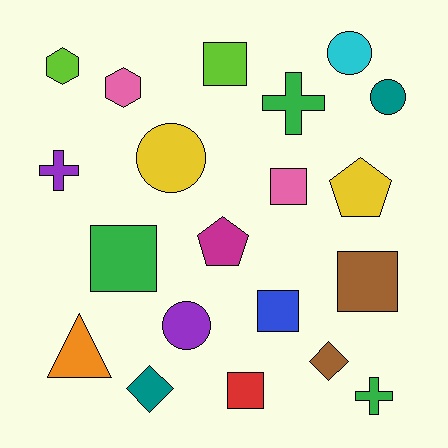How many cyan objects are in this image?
There is 1 cyan object.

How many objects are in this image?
There are 20 objects.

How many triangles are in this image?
There is 1 triangle.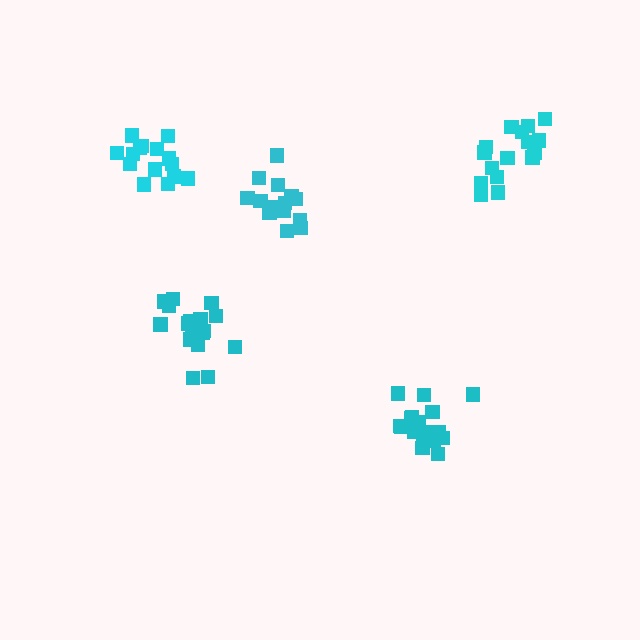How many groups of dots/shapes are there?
There are 5 groups.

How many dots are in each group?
Group 1: 14 dots, Group 2: 19 dots, Group 3: 15 dots, Group 4: 16 dots, Group 5: 19 dots (83 total).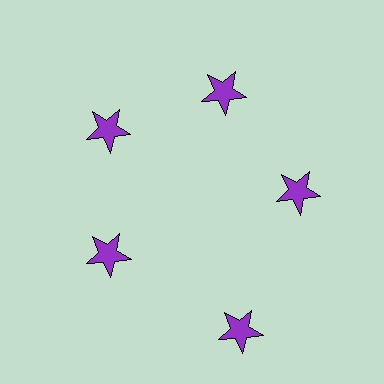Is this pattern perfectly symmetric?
No. The 5 purple stars are arranged in a ring, but one element near the 5 o'clock position is pushed outward from the center, breaking the 5-fold rotational symmetry.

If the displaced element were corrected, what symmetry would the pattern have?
It would have 5-fold rotational symmetry — the pattern would map onto itself every 72 degrees.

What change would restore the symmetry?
The symmetry would be restored by moving it inward, back onto the ring so that all 5 stars sit at equal angles and equal distance from the center.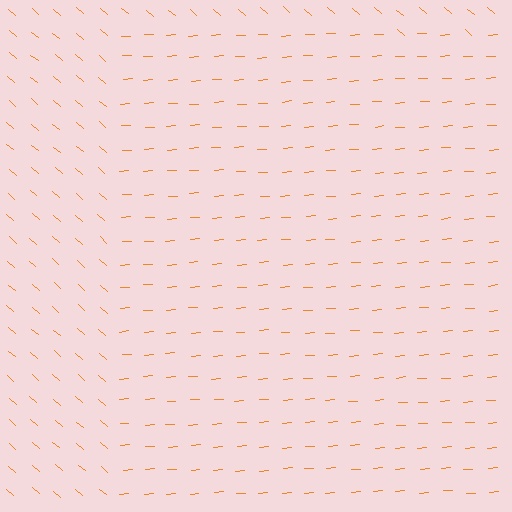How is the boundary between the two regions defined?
The boundary is defined purely by a change in line orientation (approximately 45 degrees difference). All lines are the same color and thickness.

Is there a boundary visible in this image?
Yes, there is a texture boundary formed by a change in line orientation.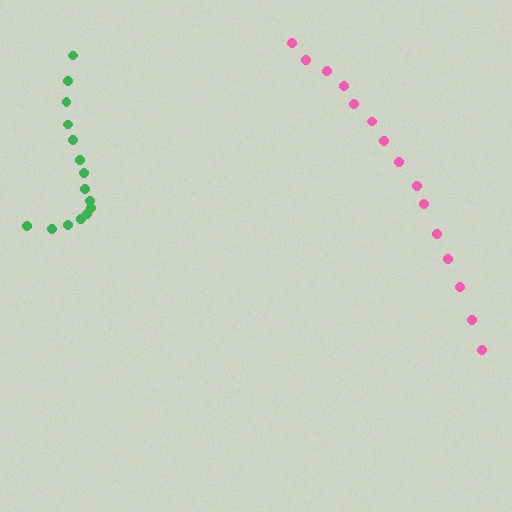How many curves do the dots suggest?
There are 2 distinct paths.